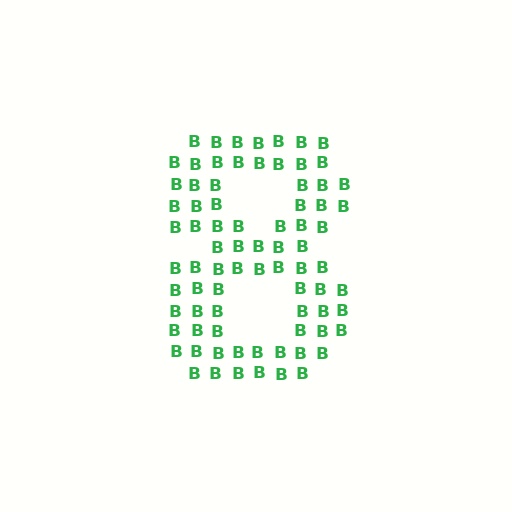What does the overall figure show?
The overall figure shows the digit 8.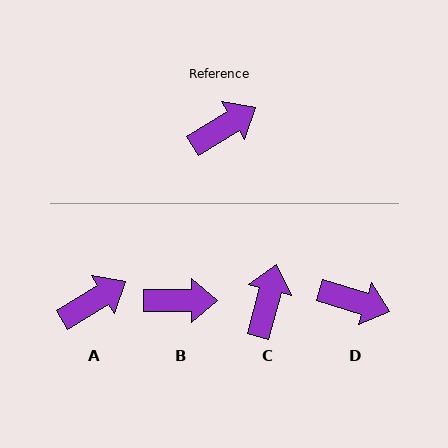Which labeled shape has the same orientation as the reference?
A.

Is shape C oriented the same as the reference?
No, it is off by about 44 degrees.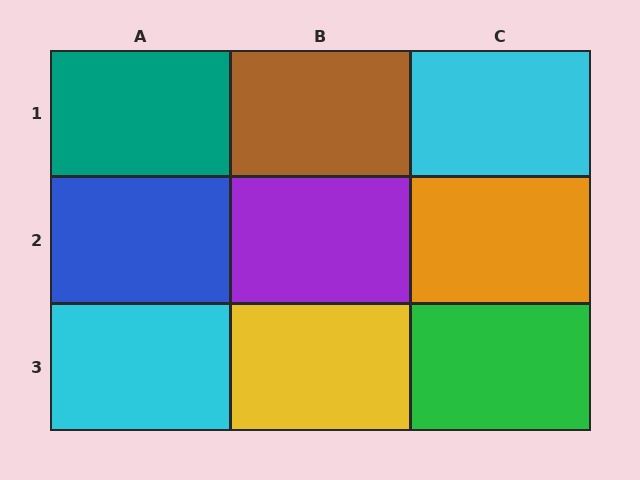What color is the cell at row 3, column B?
Yellow.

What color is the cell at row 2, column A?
Blue.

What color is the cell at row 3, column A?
Cyan.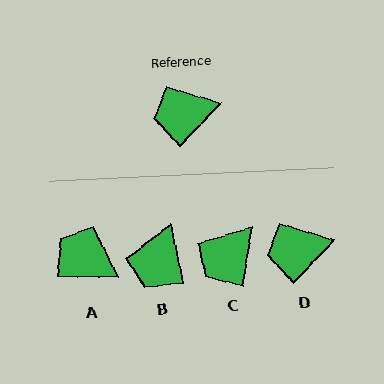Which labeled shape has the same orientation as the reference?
D.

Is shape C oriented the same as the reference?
No, it is off by about 34 degrees.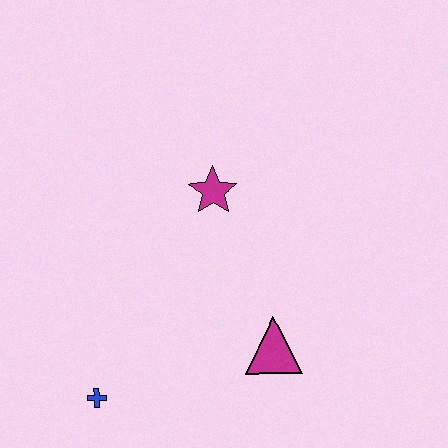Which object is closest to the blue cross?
The magenta triangle is closest to the blue cross.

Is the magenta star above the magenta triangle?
Yes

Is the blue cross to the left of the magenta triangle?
Yes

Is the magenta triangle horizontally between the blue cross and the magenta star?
No